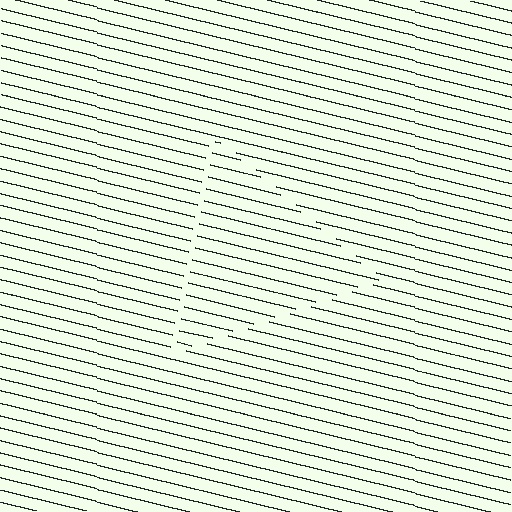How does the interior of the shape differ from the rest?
The interior of the shape contains the same grating, shifted by half a period — the contour is defined by the phase discontinuity where line-ends from the inner and outer gratings abut.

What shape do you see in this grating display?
An illusory triangle. The interior of the shape contains the same grating, shifted by half a period — the contour is defined by the phase discontinuity where line-ends from the inner and outer gratings abut.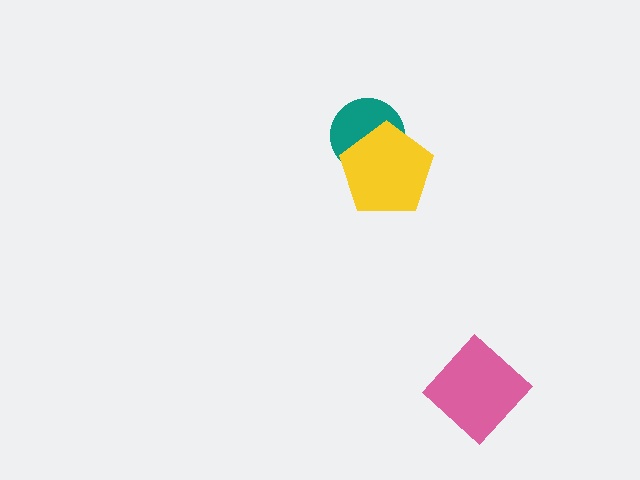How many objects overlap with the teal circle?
1 object overlaps with the teal circle.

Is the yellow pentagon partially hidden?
No, no other shape covers it.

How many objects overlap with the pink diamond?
0 objects overlap with the pink diamond.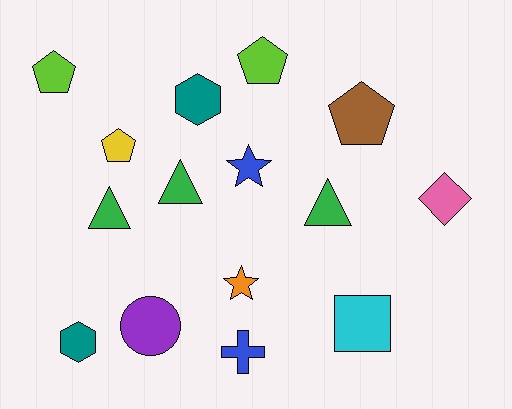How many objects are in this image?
There are 15 objects.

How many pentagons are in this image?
There are 4 pentagons.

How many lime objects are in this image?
There are 2 lime objects.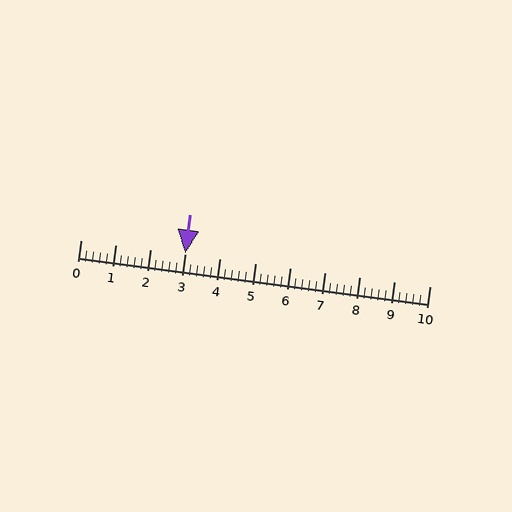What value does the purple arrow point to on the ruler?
The purple arrow points to approximately 3.0.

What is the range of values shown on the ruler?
The ruler shows values from 0 to 10.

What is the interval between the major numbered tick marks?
The major tick marks are spaced 1 units apart.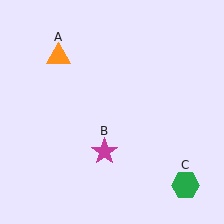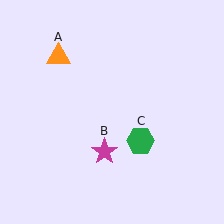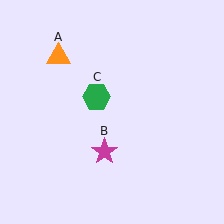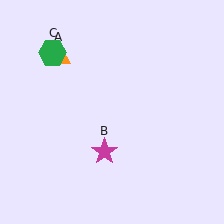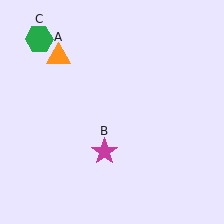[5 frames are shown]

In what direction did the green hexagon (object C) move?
The green hexagon (object C) moved up and to the left.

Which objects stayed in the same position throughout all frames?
Orange triangle (object A) and magenta star (object B) remained stationary.